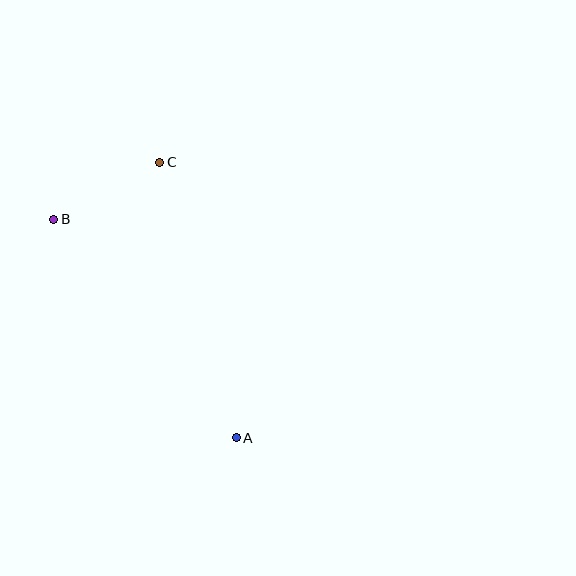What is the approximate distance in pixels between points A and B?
The distance between A and B is approximately 285 pixels.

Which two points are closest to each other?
Points B and C are closest to each other.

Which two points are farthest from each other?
Points A and C are farthest from each other.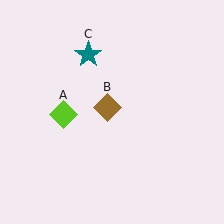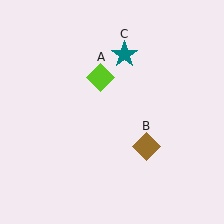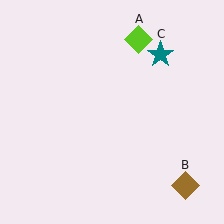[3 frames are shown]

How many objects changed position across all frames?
3 objects changed position: lime diamond (object A), brown diamond (object B), teal star (object C).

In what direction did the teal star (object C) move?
The teal star (object C) moved right.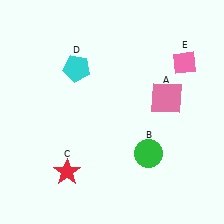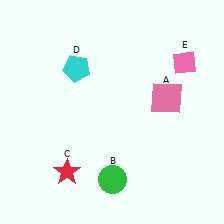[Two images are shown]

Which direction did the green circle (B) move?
The green circle (B) moved left.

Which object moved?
The green circle (B) moved left.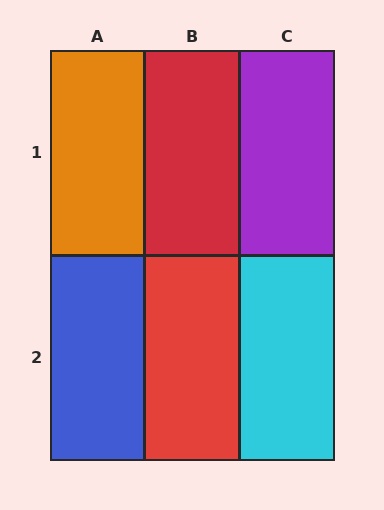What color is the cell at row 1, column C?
Purple.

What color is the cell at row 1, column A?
Orange.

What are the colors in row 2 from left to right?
Blue, red, cyan.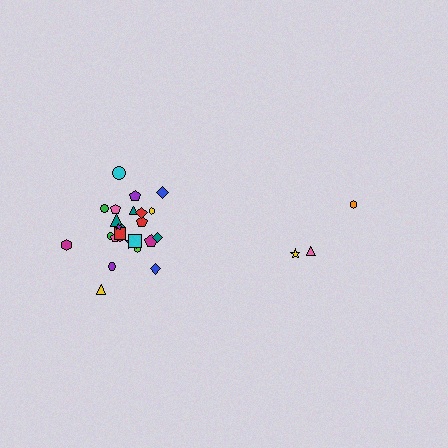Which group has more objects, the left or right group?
The left group.